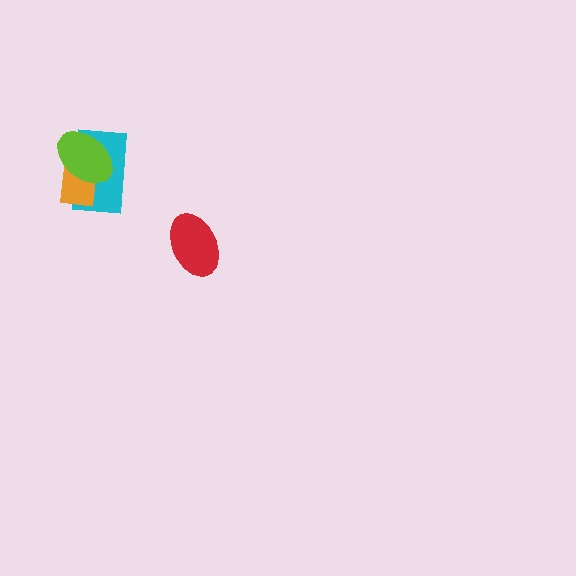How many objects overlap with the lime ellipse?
2 objects overlap with the lime ellipse.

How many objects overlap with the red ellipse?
0 objects overlap with the red ellipse.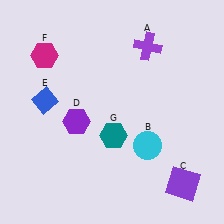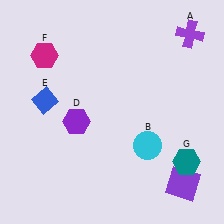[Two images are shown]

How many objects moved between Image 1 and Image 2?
2 objects moved between the two images.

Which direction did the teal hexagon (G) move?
The teal hexagon (G) moved right.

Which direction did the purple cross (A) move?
The purple cross (A) moved right.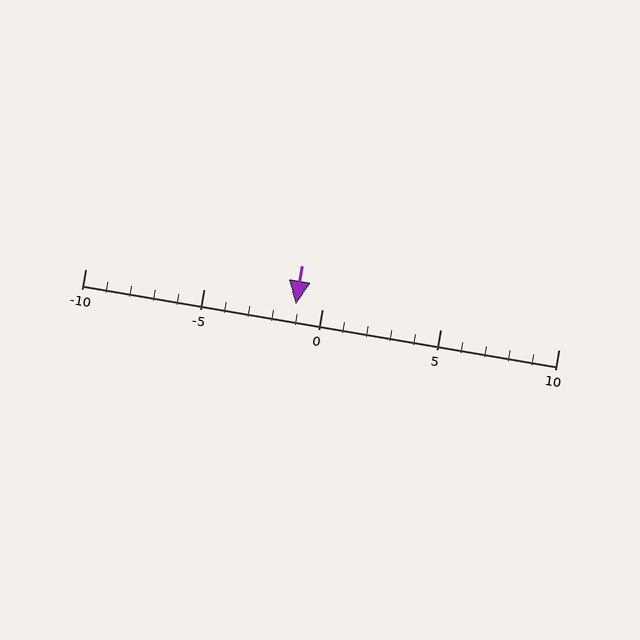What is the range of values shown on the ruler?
The ruler shows values from -10 to 10.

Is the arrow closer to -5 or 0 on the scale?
The arrow is closer to 0.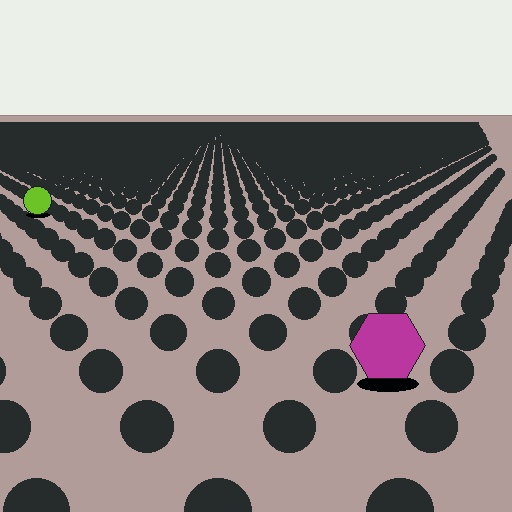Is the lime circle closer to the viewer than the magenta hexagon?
No. The magenta hexagon is closer — you can tell from the texture gradient: the ground texture is coarser near it.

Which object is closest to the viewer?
The magenta hexagon is closest. The texture marks near it are larger and more spread out.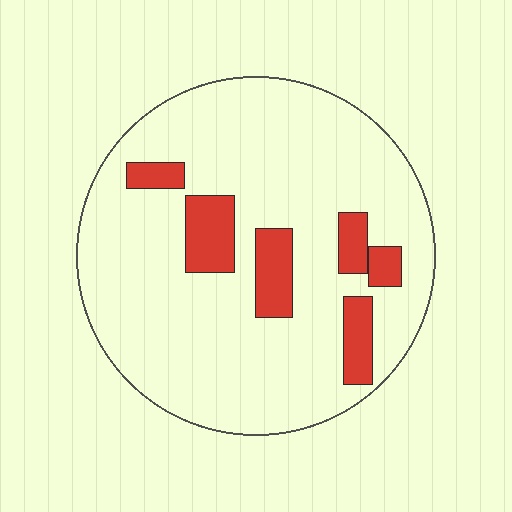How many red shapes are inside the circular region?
6.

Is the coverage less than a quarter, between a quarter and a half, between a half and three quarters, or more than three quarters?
Less than a quarter.